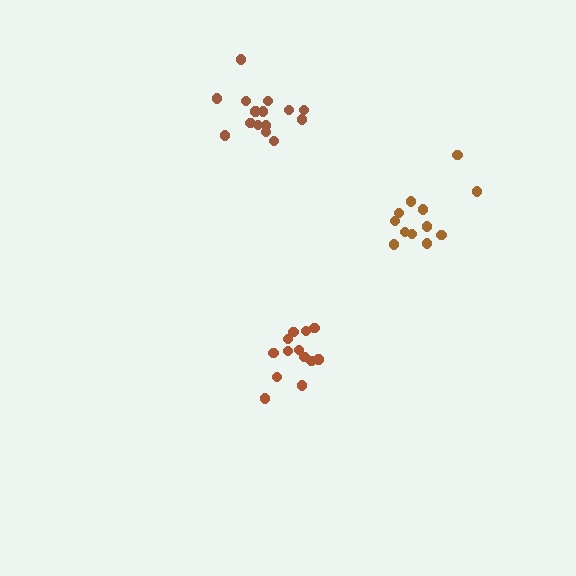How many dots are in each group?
Group 1: 13 dots, Group 2: 15 dots, Group 3: 12 dots (40 total).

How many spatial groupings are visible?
There are 3 spatial groupings.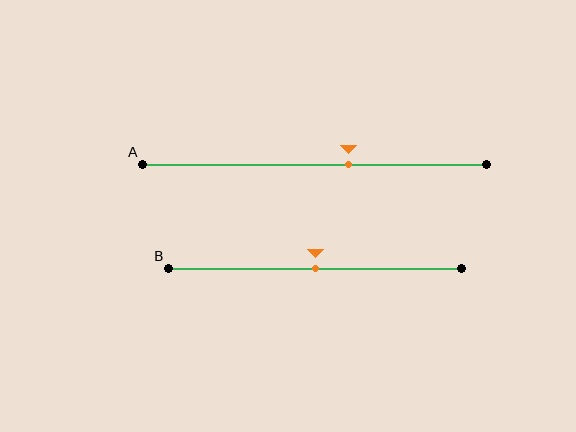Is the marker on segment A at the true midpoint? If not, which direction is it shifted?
No, the marker on segment A is shifted to the right by about 10% of the segment length.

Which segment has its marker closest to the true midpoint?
Segment B has its marker closest to the true midpoint.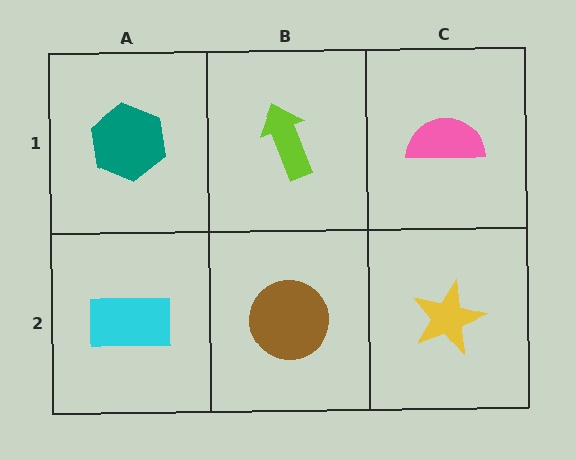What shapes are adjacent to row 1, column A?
A cyan rectangle (row 2, column A), a lime arrow (row 1, column B).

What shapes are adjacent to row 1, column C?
A yellow star (row 2, column C), a lime arrow (row 1, column B).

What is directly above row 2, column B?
A lime arrow.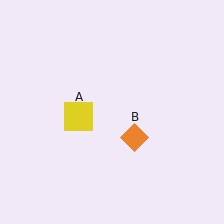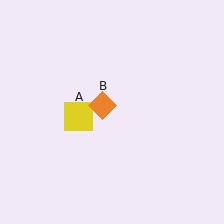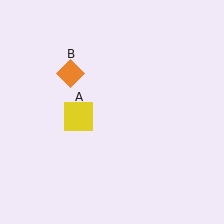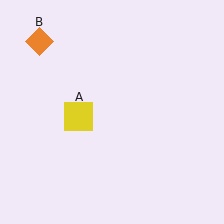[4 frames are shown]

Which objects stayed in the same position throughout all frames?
Yellow square (object A) remained stationary.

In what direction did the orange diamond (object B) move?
The orange diamond (object B) moved up and to the left.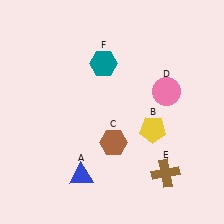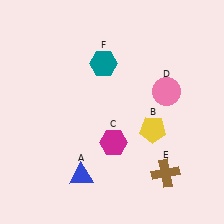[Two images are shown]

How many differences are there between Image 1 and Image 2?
There is 1 difference between the two images.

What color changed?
The hexagon (C) changed from brown in Image 1 to magenta in Image 2.